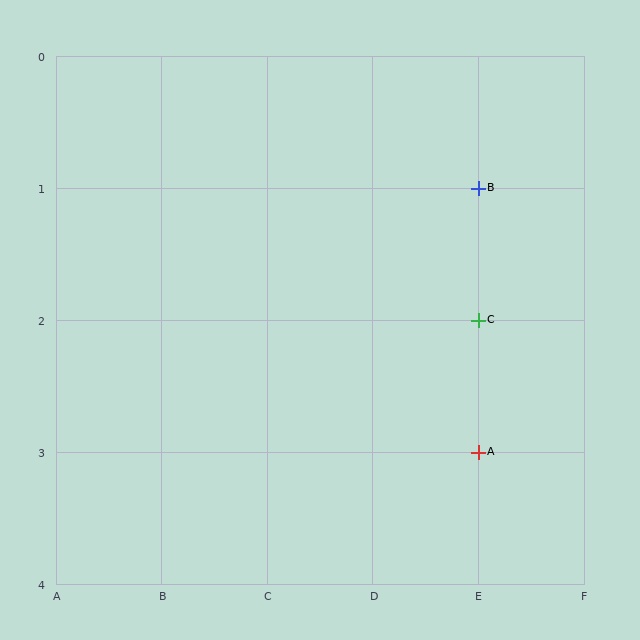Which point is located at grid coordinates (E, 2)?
Point C is at (E, 2).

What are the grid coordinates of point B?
Point B is at grid coordinates (E, 1).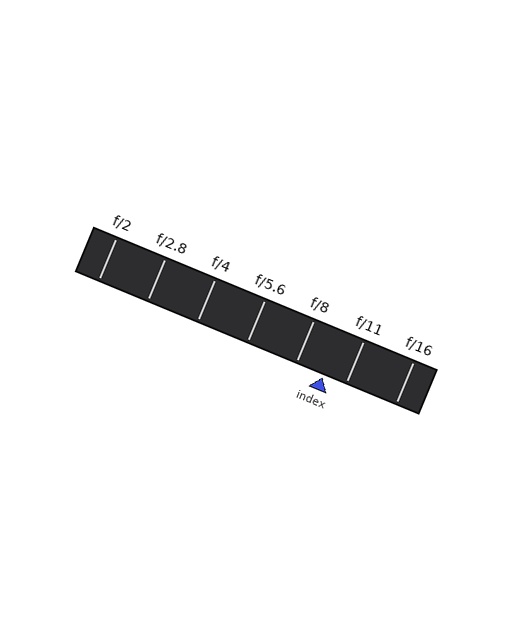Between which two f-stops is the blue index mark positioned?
The index mark is between f/8 and f/11.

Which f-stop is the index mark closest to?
The index mark is closest to f/11.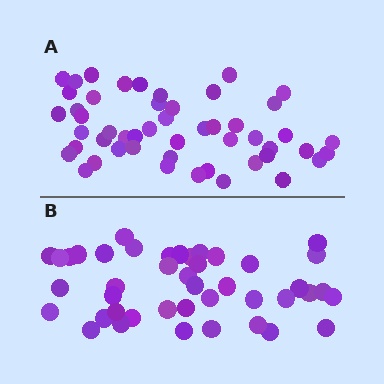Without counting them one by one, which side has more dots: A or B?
Region A (the top region) has more dots.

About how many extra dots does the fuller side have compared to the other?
Region A has roughly 8 or so more dots than region B.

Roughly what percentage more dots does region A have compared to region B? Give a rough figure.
About 15% more.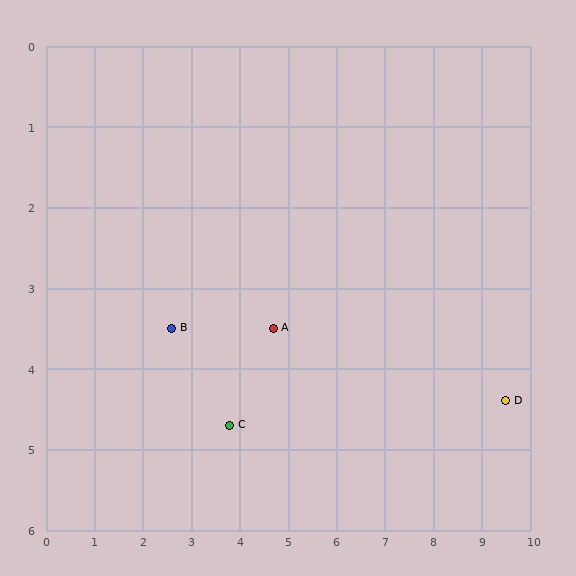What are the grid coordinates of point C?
Point C is at approximately (3.8, 4.7).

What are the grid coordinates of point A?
Point A is at approximately (4.7, 3.5).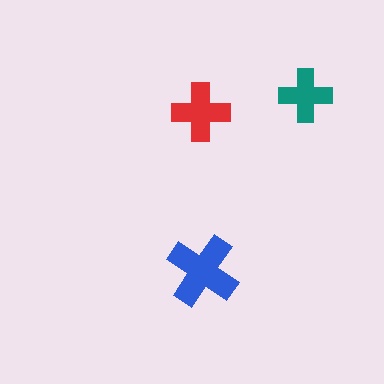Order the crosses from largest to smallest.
the blue one, the red one, the teal one.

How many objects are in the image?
There are 3 objects in the image.